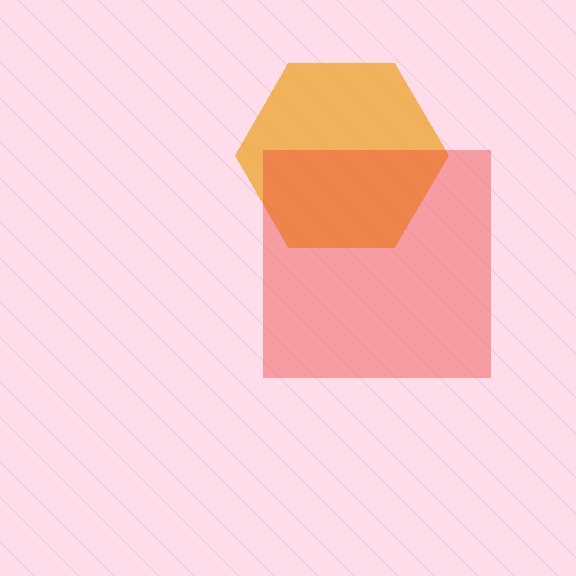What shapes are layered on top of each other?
The layered shapes are: an orange hexagon, a red square.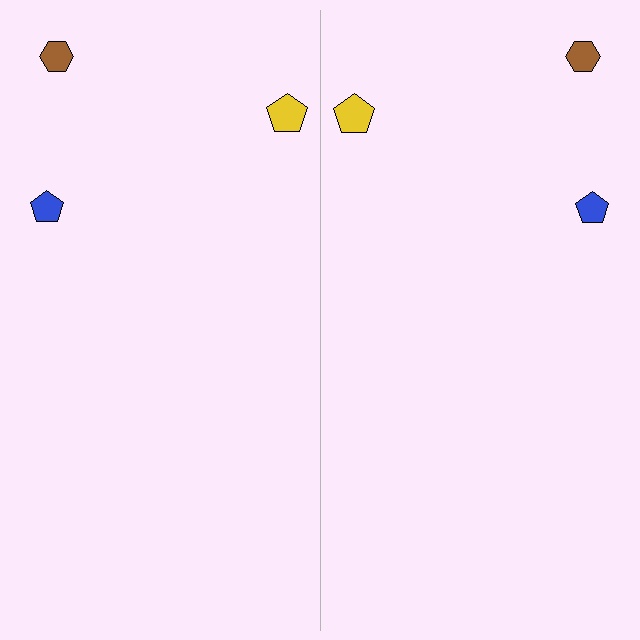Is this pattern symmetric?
Yes, this pattern has bilateral (reflection) symmetry.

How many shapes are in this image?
There are 6 shapes in this image.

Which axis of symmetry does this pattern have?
The pattern has a vertical axis of symmetry running through the center of the image.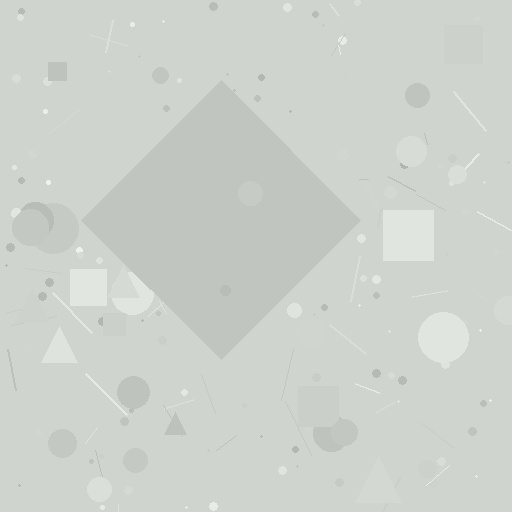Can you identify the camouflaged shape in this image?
The camouflaged shape is a diamond.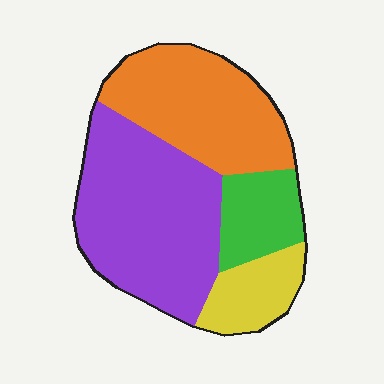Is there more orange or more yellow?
Orange.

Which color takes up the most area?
Purple, at roughly 45%.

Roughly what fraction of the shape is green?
Green takes up about one eighth (1/8) of the shape.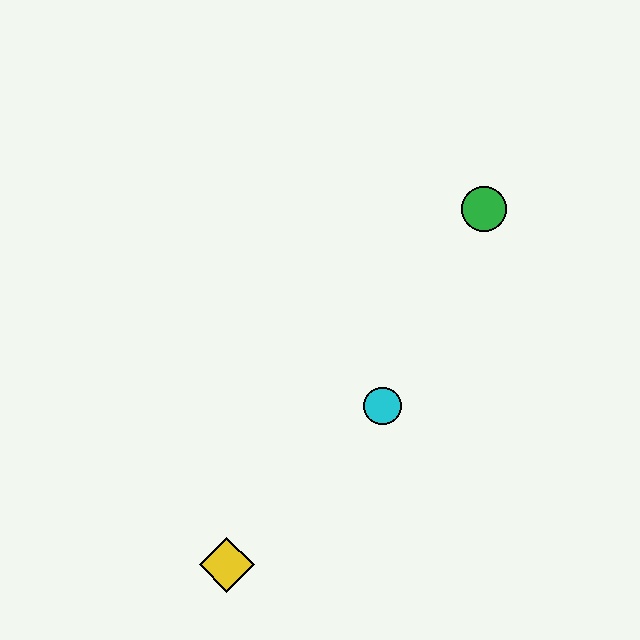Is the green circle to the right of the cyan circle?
Yes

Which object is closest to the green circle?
The cyan circle is closest to the green circle.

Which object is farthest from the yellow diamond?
The green circle is farthest from the yellow diamond.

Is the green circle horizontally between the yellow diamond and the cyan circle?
No